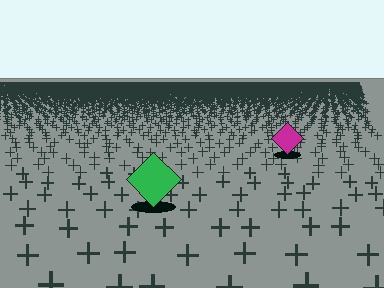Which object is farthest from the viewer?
The magenta diamond is farthest from the viewer. It appears smaller and the ground texture around it is denser.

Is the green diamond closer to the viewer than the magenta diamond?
Yes. The green diamond is closer — you can tell from the texture gradient: the ground texture is coarser near it.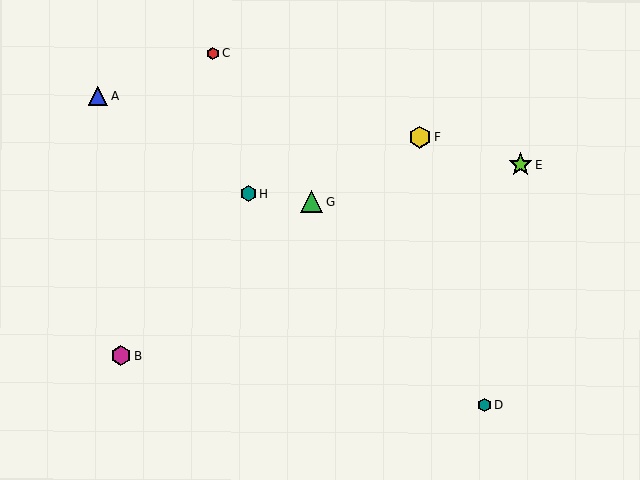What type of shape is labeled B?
Shape B is a magenta hexagon.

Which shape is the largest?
The lime star (labeled E) is the largest.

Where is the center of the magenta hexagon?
The center of the magenta hexagon is at (121, 356).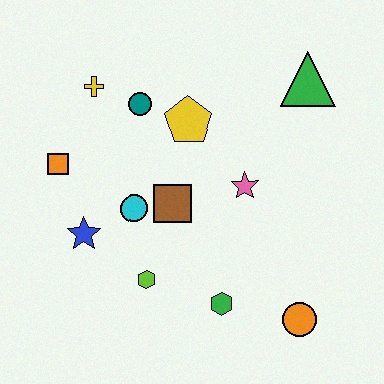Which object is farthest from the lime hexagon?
The green triangle is farthest from the lime hexagon.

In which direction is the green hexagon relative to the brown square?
The green hexagon is below the brown square.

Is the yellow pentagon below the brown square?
No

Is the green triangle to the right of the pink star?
Yes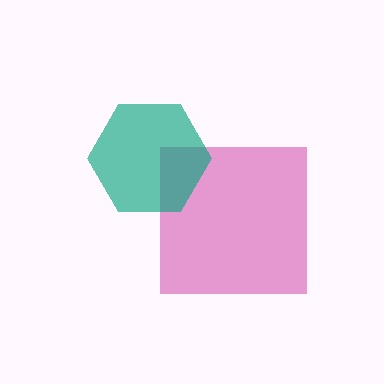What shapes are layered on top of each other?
The layered shapes are: a magenta square, a teal hexagon.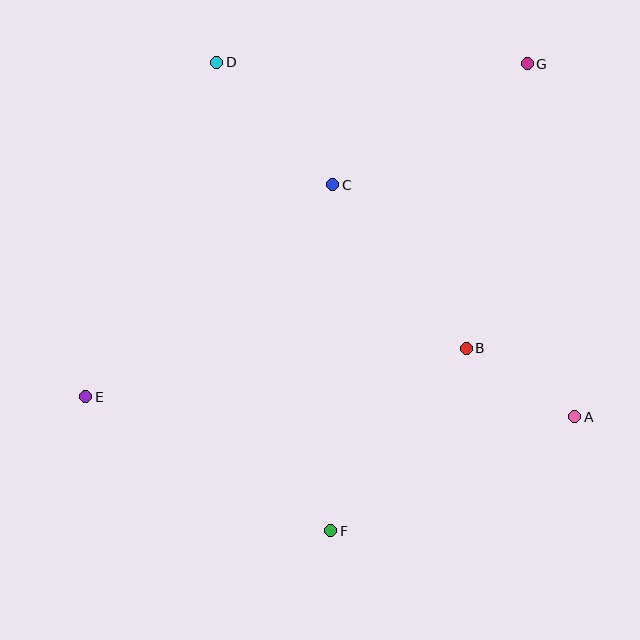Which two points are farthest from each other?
Points E and G are farthest from each other.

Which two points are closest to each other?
Points A and B are closest to each other.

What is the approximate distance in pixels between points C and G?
The distance between C and G is approximately 229 pixels.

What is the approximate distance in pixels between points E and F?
The distance between E and F is approximately 279 pixels.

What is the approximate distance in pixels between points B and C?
The distance between B and C is approximately 211 pixels.